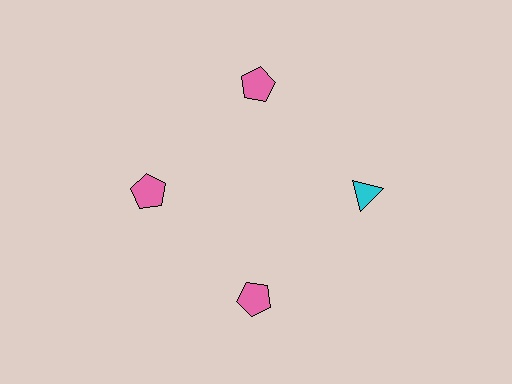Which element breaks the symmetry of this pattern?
The cyan triangle at roughly the 3 o'clock position breaks the symmetry. All other shapes are pink pentagons.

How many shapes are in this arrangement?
There are 4 shapes arranged in a ring pattern.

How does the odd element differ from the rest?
It differs in both color (cyan instead of pink) and shape (triangle instead of pentagon).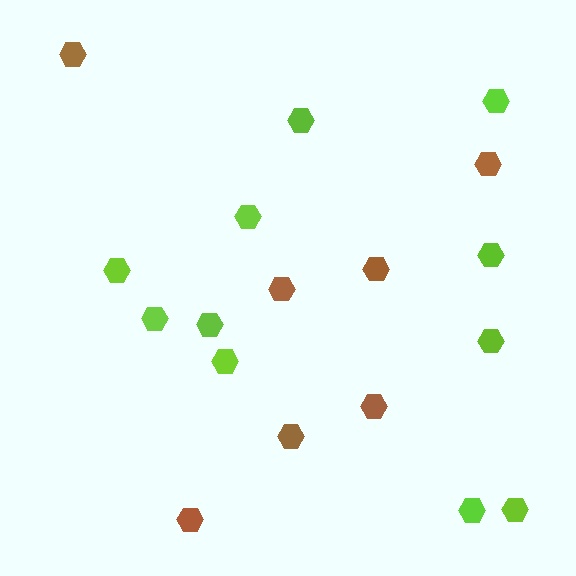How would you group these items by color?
There are 2 groups: one group of brown hexagons (7) and one group of lime hexagons (11).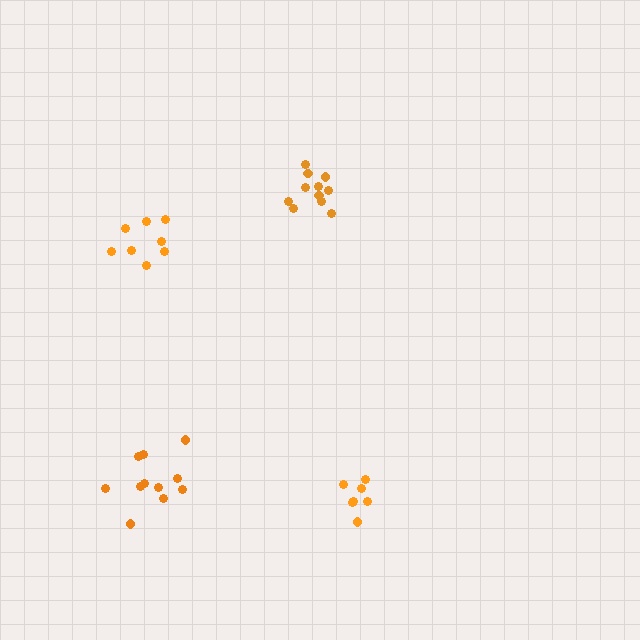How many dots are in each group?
Group 1: 11 dots, Group 2: 7 dots, Group 3: 11 dots, Group 4: 8 dots (37 total).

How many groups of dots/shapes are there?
There are 4 groups.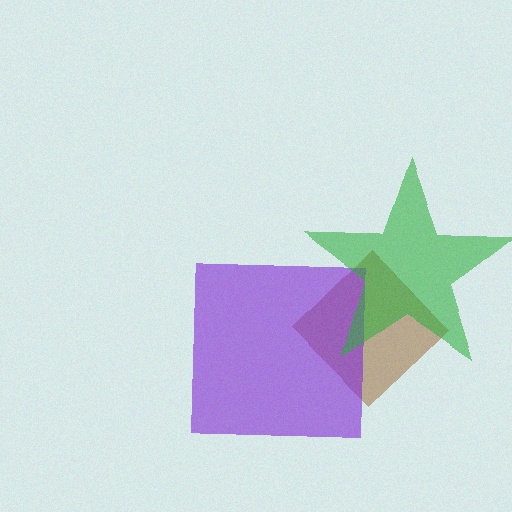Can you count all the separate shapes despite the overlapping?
Yes, there are 3 separate shapes.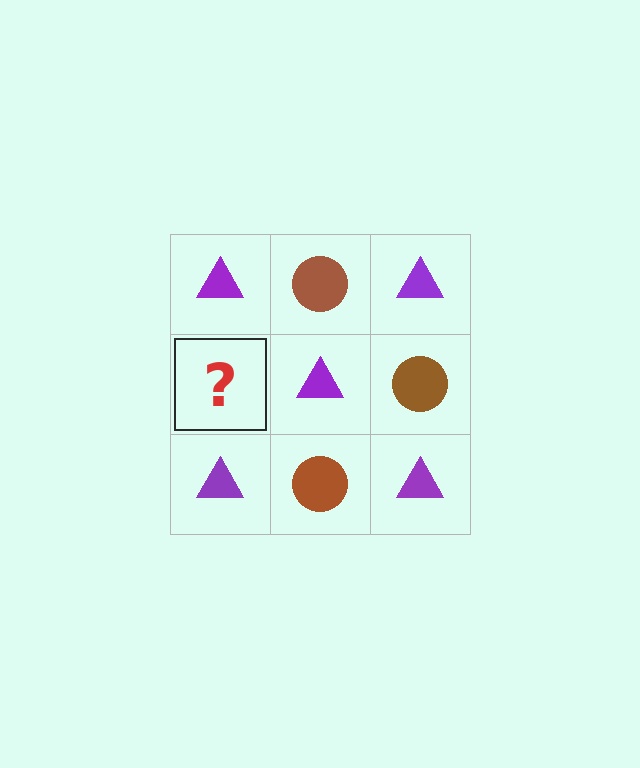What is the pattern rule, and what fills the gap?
The rule is that it alternates purple triangle and brown circle in a checkerboard pattern. The gap should be filled with a brown circle.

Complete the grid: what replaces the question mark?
The question mark should be replaced with a brown circle.